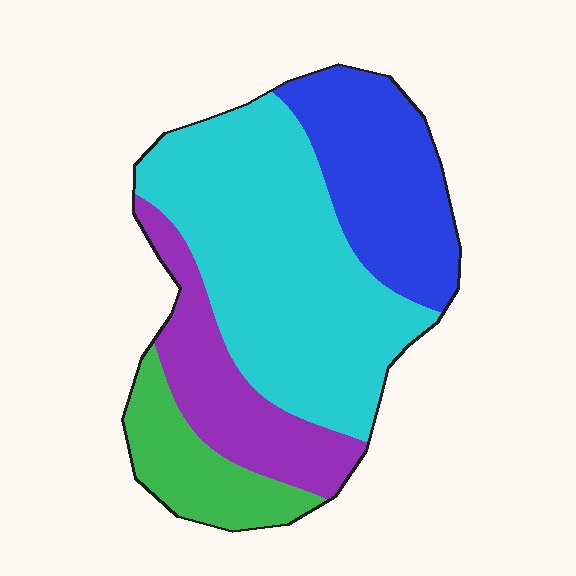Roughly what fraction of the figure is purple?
Purple takes up about one sixth (1/6) of the figure.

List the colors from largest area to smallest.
From largest to smallest: cyan, blue, purple, green.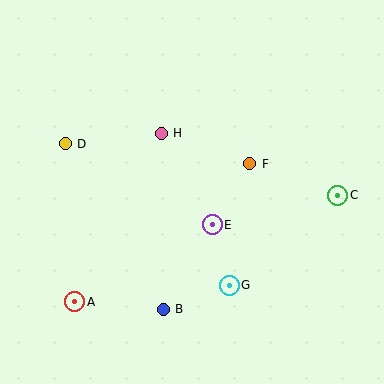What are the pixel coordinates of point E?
Point E is at (212, 225).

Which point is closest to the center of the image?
Point E at (212, 225) is closest to the center.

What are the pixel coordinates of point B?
Point B is at (163, 309).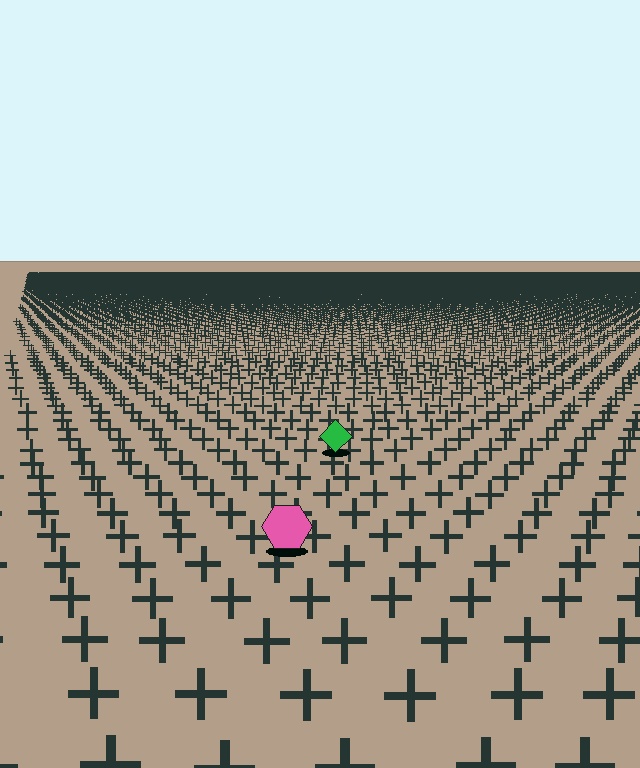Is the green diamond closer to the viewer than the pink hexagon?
No. The pink hexagon is closer — you can tell from the texture gradient: the ground texture is coarser near it.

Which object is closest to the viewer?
The pink hexagon is closest. The texture marks near it are larger and more spread out.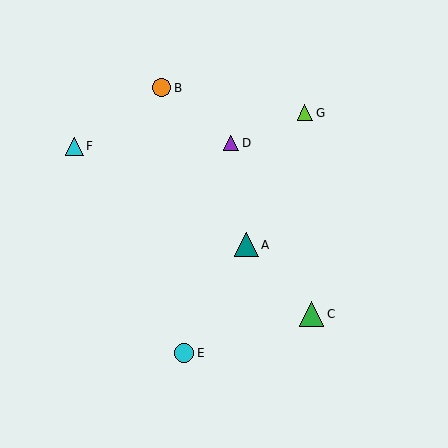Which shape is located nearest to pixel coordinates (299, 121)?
The lime triangle (labeled G) at (305, 113) is nearest to that location.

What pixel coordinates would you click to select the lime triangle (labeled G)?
Click at (305, 113) to select the lime triangle G.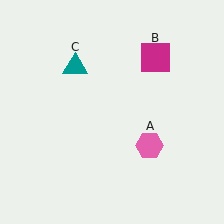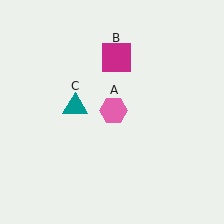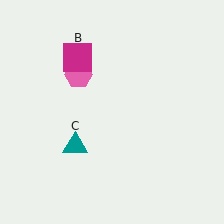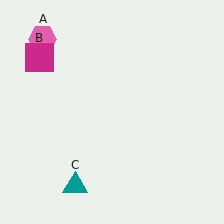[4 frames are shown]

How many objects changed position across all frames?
3 objects changed position: pink hexagon (object A), magenta square (object B), teal triangle (object C).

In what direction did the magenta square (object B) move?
The magenta square (object B) moved left.